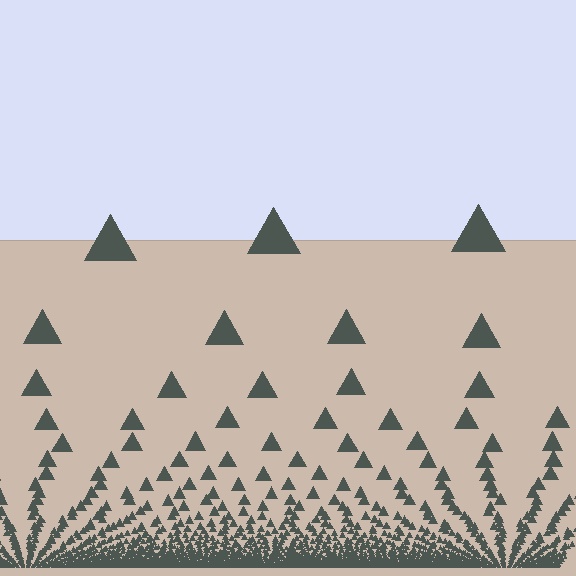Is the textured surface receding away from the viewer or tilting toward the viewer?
The surface appears to tilt toward the viewer. Texture elements get larger and sparser toward the top.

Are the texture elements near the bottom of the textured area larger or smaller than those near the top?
Smaller. The gradient is inverted — elements near the bottom are smaller and denser.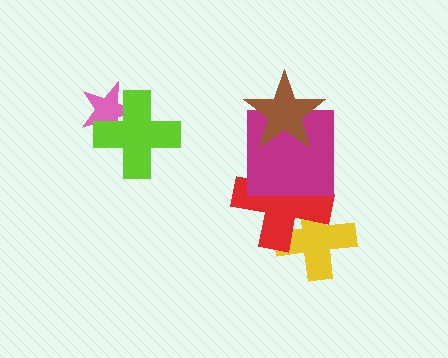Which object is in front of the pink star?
The lime cross is in front of the pink star.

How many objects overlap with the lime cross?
1 object overlaps with the lime cross.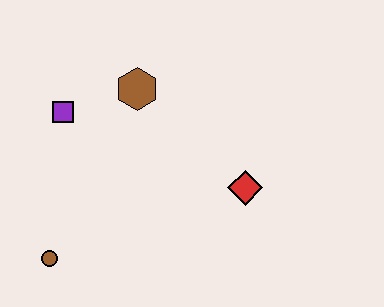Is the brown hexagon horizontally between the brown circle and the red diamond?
Yes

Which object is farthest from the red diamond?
The brown circle is farthest from the red diamond.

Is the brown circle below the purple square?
Yes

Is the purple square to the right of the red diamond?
No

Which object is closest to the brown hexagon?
The purple square is closest to the brown hexagon.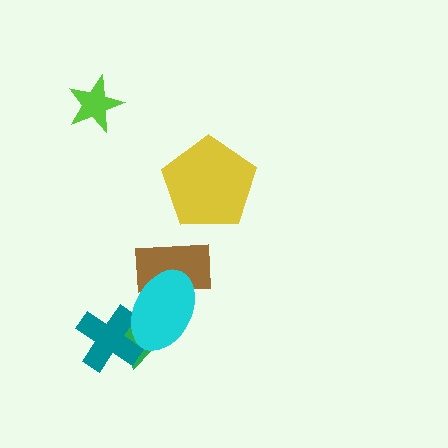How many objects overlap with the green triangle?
2 objects overlap with the green triangle.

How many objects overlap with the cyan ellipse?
3 objects overlap with the cyan ellipse.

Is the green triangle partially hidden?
Yes, it is partially covered by another shape.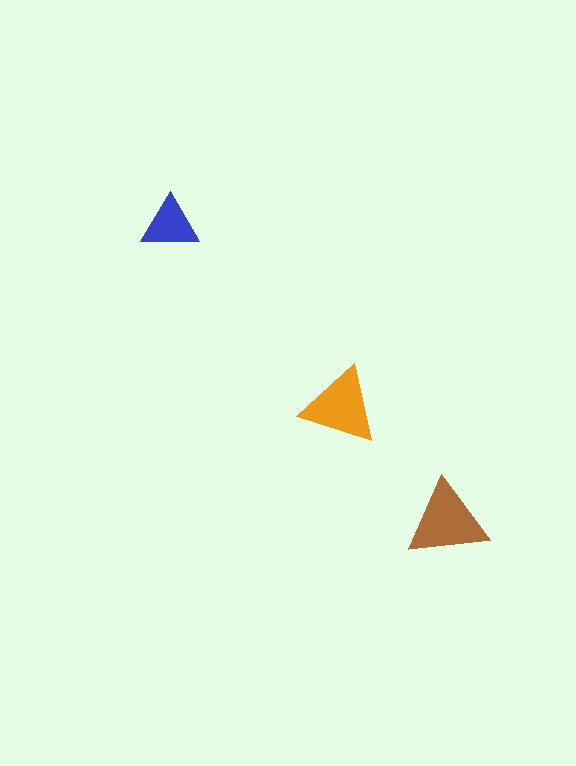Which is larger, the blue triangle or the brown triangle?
The brown one.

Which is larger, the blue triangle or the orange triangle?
The orange one.